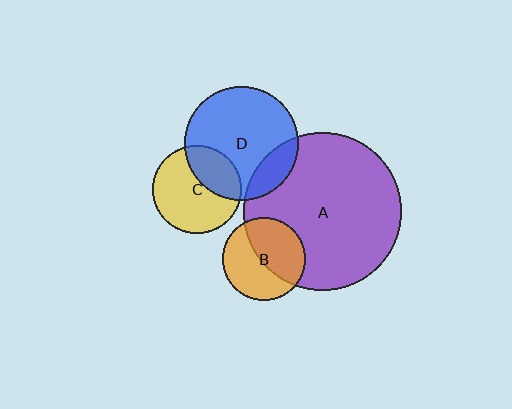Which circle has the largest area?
Circle A (purple).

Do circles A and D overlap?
Yes.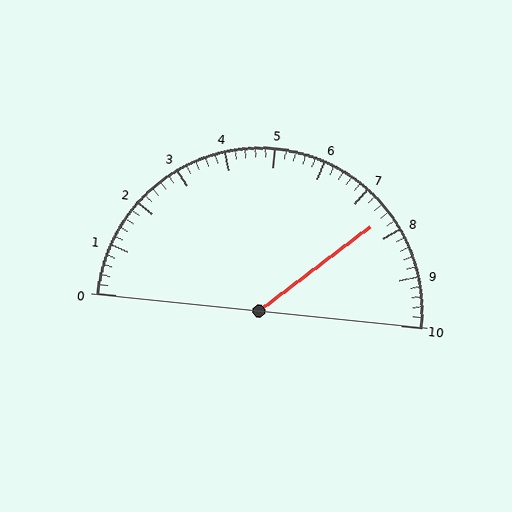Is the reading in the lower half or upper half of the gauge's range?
The reading is in the upper half of the range (0 to 10).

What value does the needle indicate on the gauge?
The needle indicates approximately 7.6.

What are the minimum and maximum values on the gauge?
The gauge ranges from 0 to 10.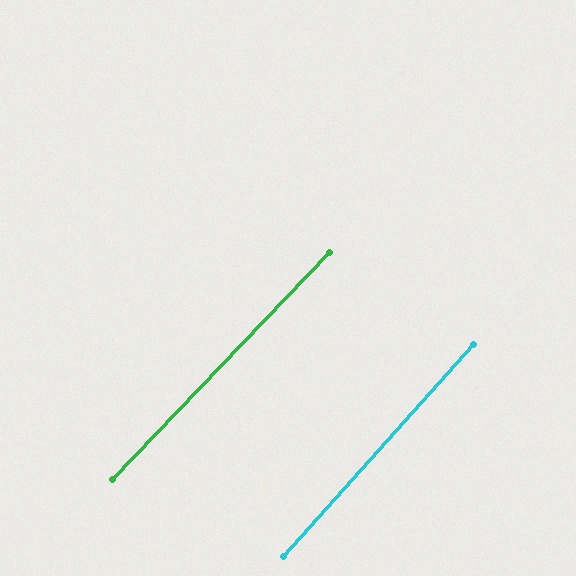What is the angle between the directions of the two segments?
Approximately 2 degrees.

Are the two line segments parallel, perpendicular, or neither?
Parallel — their directions differ by only 1.7°.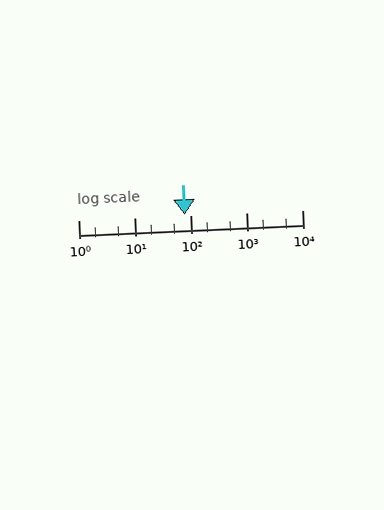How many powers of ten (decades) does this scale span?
The scale spans 4 decades, from 1 to 10000.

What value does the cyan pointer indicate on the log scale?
The pointer indicates approximately 80.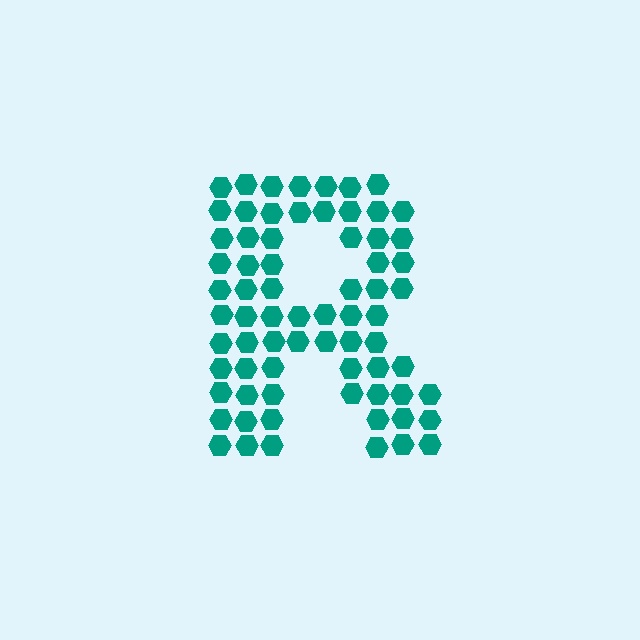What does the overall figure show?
The overall figure shows the letter R.